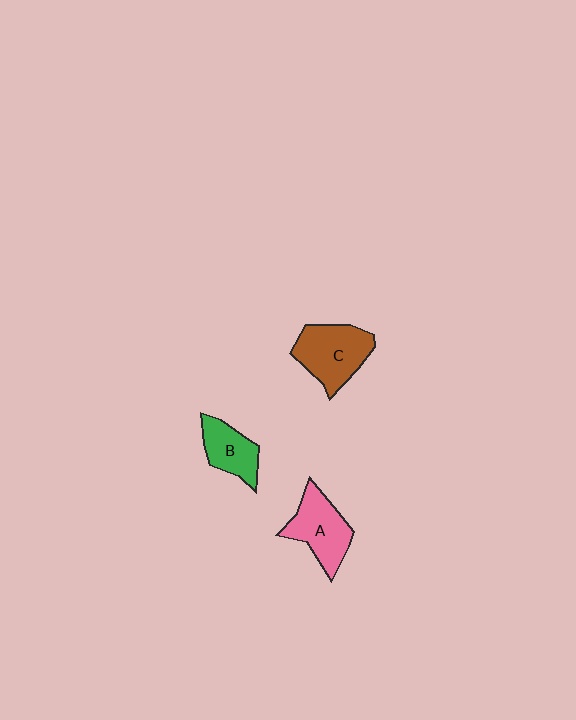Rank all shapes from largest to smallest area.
From largest to smallest: C (brown), A (pink), B (green).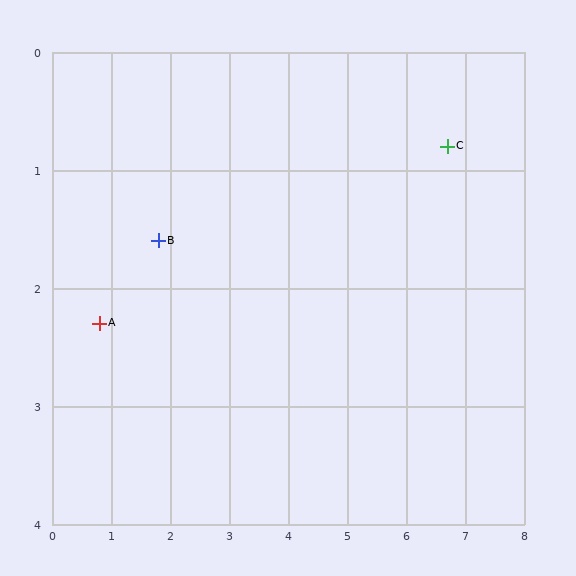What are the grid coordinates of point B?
Point B is at approximately (1.8, 1.6).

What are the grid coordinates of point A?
Point A is at approximately (0.8, 2.3).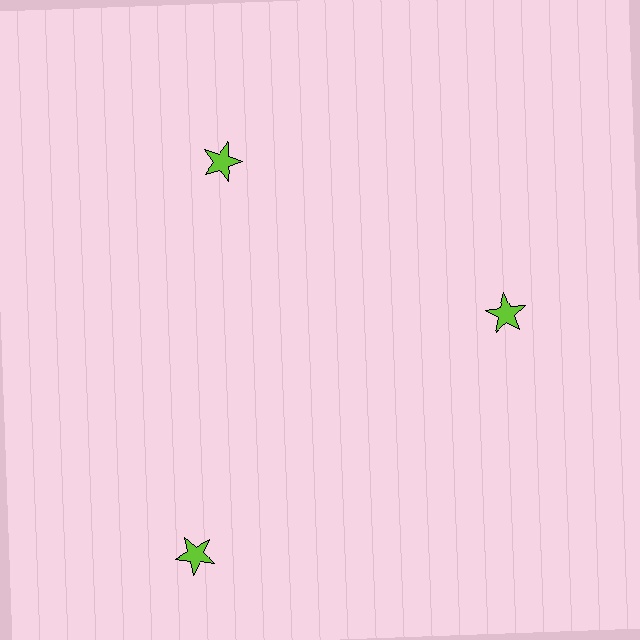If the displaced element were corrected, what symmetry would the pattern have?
It would have 3-fold rotational symmetry — the pattern would map onto itself every 120 degrees.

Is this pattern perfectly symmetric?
No. The 3 lime stars are arranged in a ring, but one element near the 7 o'clock position is pushed outward from the center, breaking the 3-fold rotational symmetry.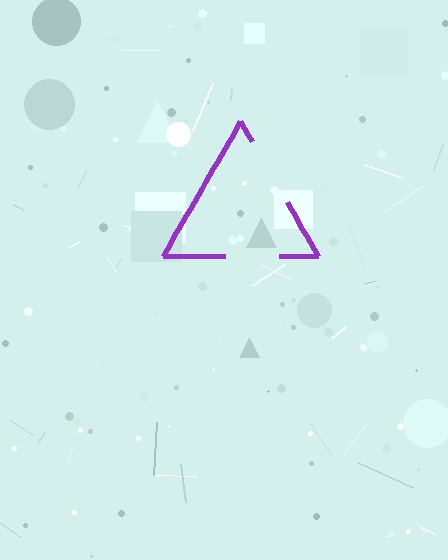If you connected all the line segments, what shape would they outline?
They would outline a triangle.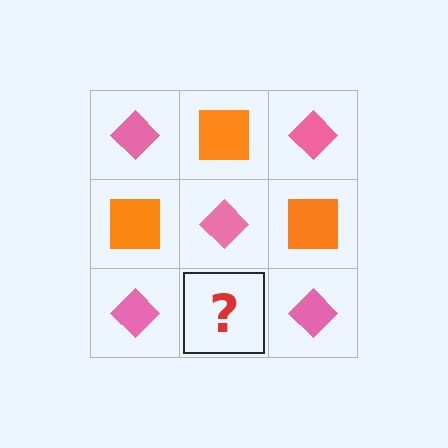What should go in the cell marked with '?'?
The missing cell should contain an orange square.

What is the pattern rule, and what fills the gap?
The rule is that it alternates pink diamond and orange square in a checkerboard pattern. The gap should be filled with an orange square.